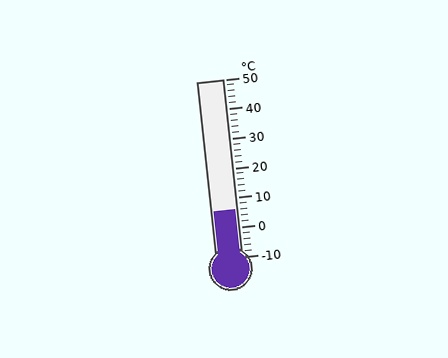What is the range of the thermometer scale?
The thermometer scale ranges from -10°C to 50°C.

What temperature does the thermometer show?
The thermometer shows approximately 6°C.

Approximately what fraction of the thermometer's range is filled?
The thermometer is filled to approximately 25% of its range.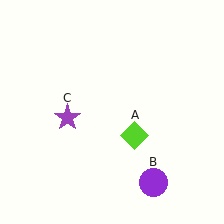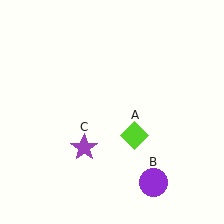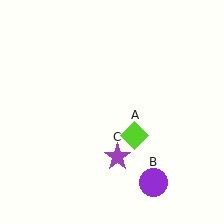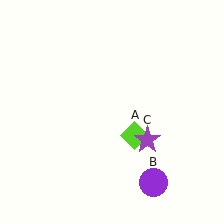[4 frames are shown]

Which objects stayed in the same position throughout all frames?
Lime diamond (object A) and purple circle (object B) remained stationary.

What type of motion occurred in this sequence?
The purple star (object C) rotated counterclockwise around the center of the scene.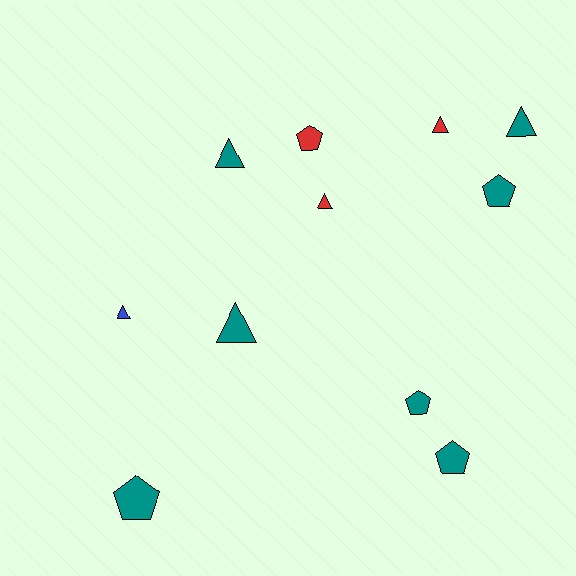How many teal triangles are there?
There are 3 teal triangles.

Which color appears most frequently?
Teal, with 7 objects.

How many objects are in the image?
There are 11 objects.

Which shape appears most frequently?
Triangle, with 6 objects.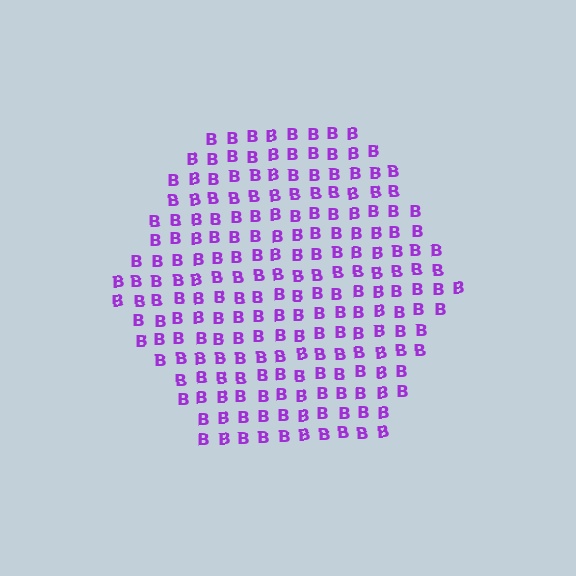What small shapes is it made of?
It is made of small letter B's.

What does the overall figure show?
The overall figure shows a hexagon.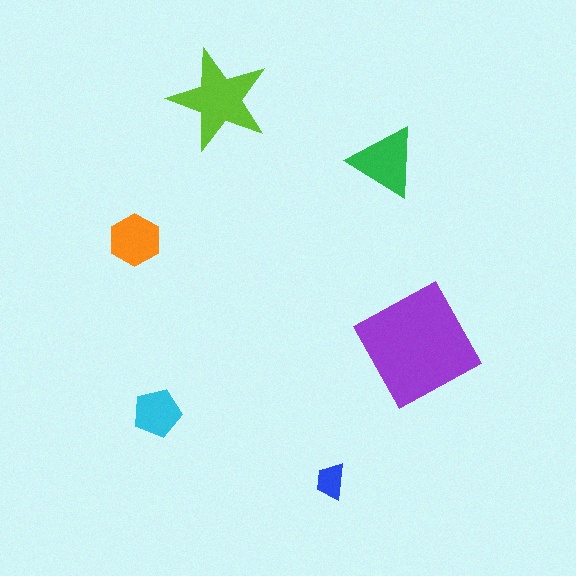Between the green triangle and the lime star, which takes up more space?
The lime star.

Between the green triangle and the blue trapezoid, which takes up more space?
The green triangle.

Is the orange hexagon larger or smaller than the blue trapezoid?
Larger.